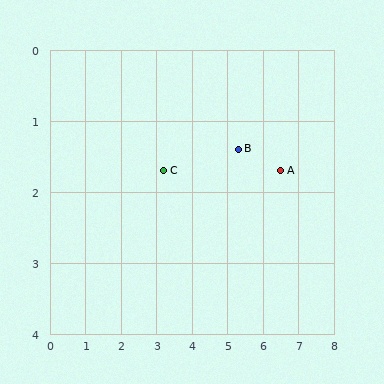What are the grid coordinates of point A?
Point A is at approximately (6.5, 1.7).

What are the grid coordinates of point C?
Point C is at approximately (3.2, 1.7).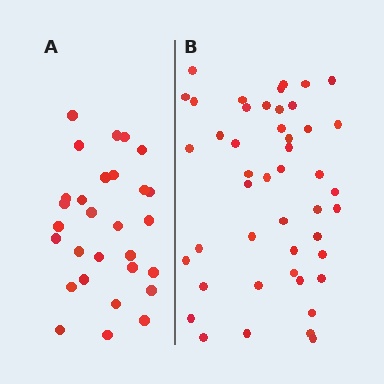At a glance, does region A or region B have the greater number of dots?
Region B (the right region) has more dots.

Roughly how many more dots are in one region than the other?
Region B has approximately 15 more dots than region A.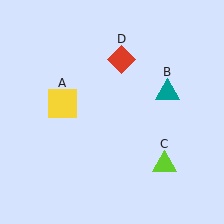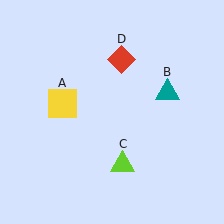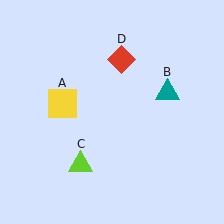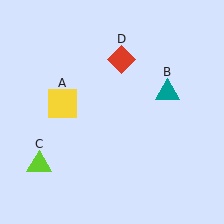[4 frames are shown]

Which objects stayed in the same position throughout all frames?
Yellow square (object A) and teal triangle (object B) and red diamond (object D) remained stationary.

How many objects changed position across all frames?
1 object changed position: lime triangle (object C).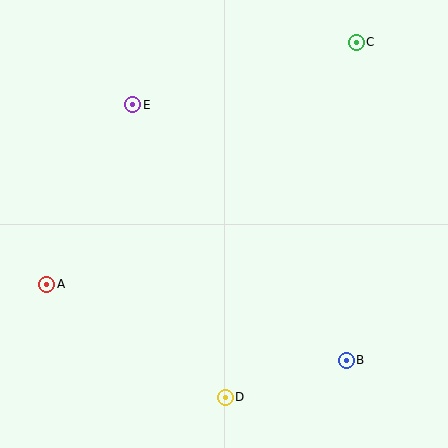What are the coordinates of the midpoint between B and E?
The midpoint between B and E is at (239, 233).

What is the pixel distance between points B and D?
The distance between B and D is 126 pixels.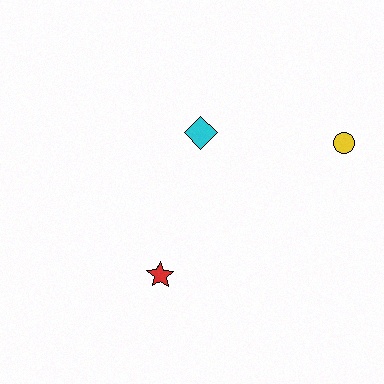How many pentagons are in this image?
There are no pentagons.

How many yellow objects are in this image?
There is 1 yellow object.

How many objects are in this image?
There are 3 objects.